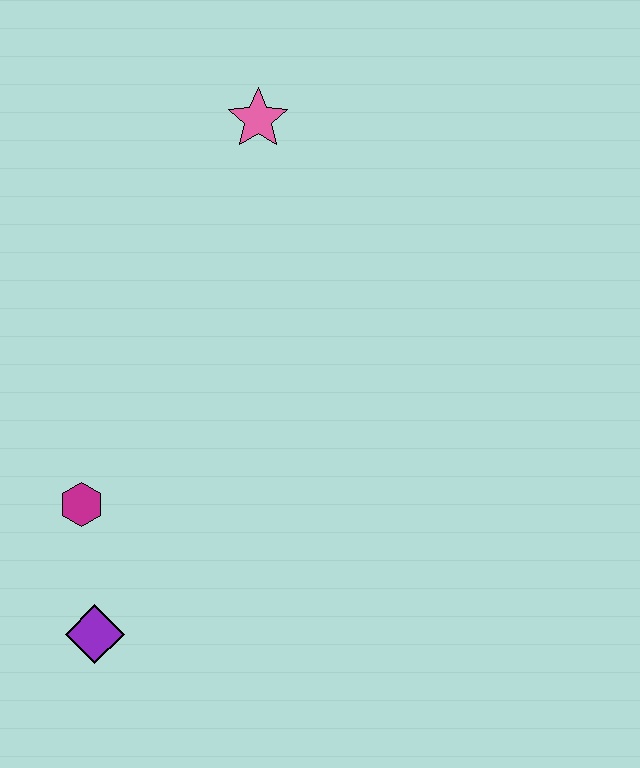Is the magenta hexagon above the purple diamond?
Yes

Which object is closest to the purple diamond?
The magenta hexagon is closest to the purple diamond.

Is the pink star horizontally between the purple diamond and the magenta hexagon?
No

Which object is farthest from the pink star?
The purple diamond is farthest from the pink star.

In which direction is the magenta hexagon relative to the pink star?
The magenta hexagon is below the pink star.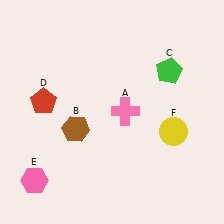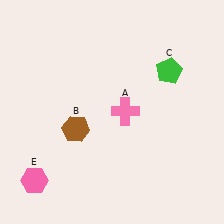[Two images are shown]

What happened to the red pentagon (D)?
The red pentagon (D) was removed in Image 2. It was in the top-left area of Image 1.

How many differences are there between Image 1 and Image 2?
There are 2 differences between the two images.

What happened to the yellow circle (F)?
The yellow circle (F) was removed in Image 2. It was in the bottom-right area of Image 1.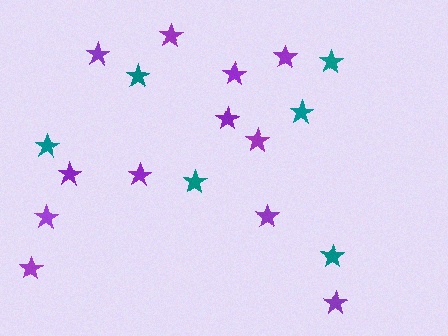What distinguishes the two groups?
There are 2 groups: one group of teal stars (6) and one group of purple stars (12).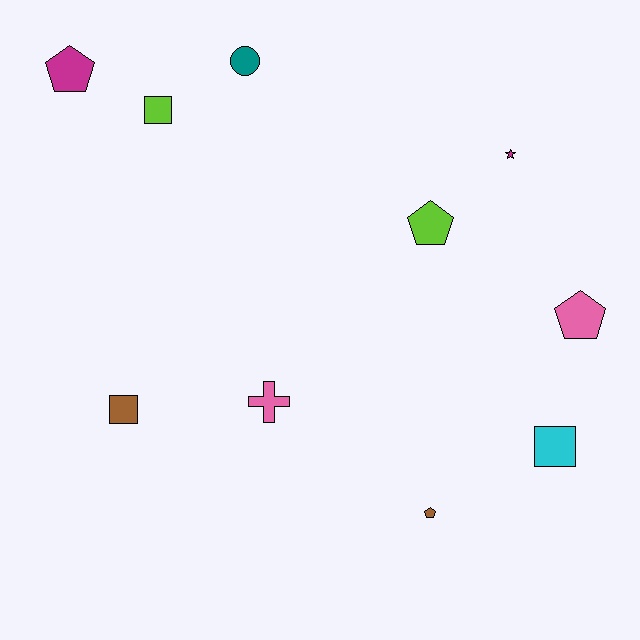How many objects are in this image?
There are 10 objects.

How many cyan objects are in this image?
There is 1 cyan object.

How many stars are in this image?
There is 1 star.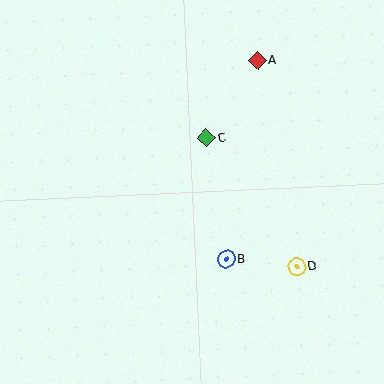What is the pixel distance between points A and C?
The distance between A and C is 93 pixels.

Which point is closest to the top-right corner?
Point A is closest to the top-right corner.